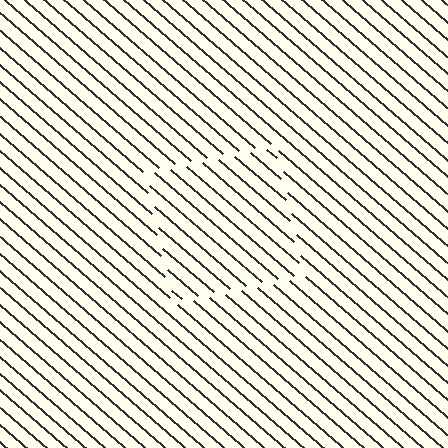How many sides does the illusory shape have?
4 sides — the line-ends trace a square.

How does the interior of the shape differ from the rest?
The interior of the shape contains the same grating, shifted by half a period — the contour is defined by the phase discontinuity where line-ends from the inner and outer gratings abut.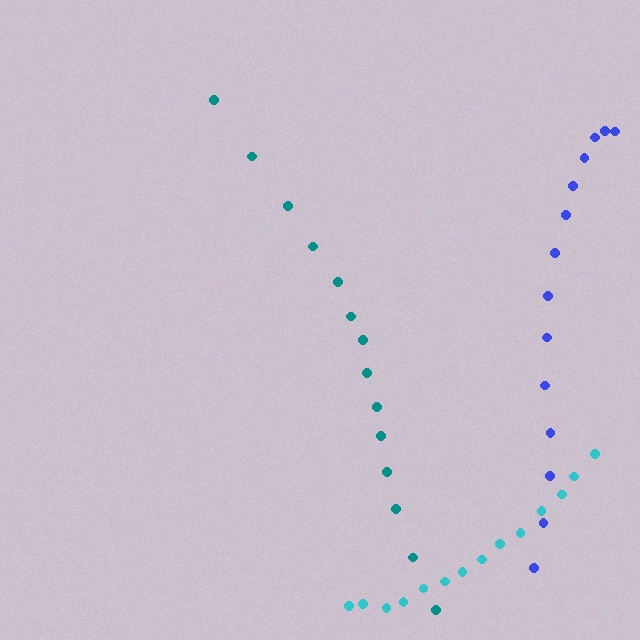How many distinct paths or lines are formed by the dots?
There are 3 distinct paths.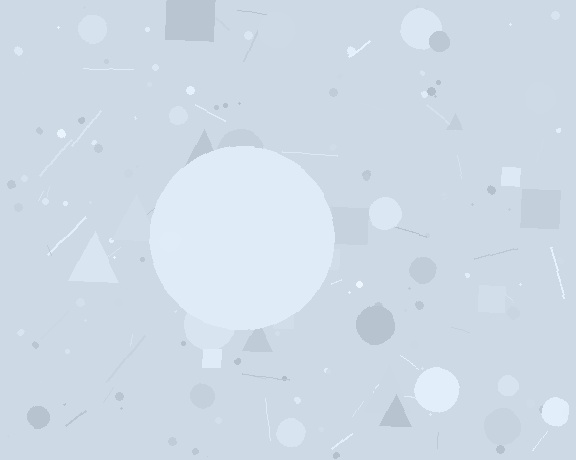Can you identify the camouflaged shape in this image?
The camouflaged shape is a circle.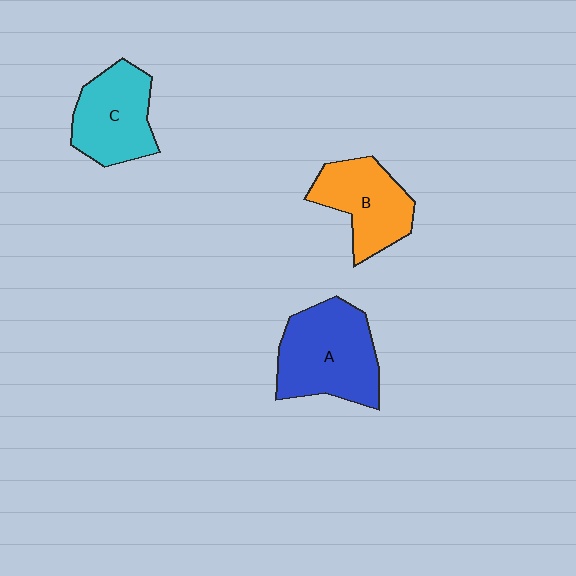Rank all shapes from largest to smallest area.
From largest to smallest: A (blue), C (cyan), B (orange).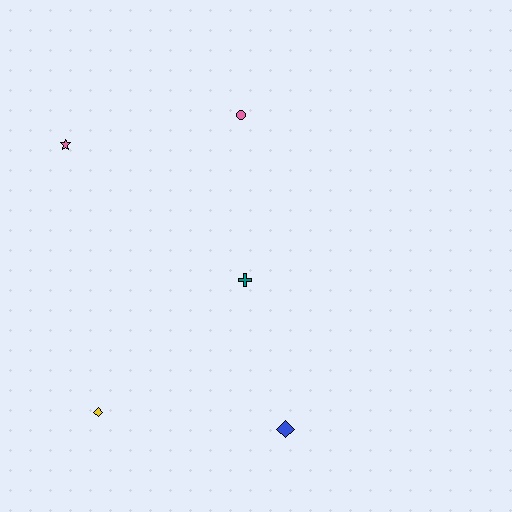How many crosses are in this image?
There is 1 cross.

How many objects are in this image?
There are 5 objects.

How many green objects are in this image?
There are no green objects.